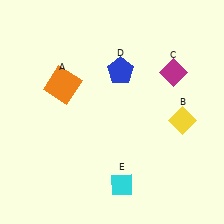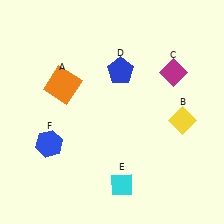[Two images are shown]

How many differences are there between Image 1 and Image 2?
There is 1 difference between the two images.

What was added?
A blue hexagon (F) was added in Image 2.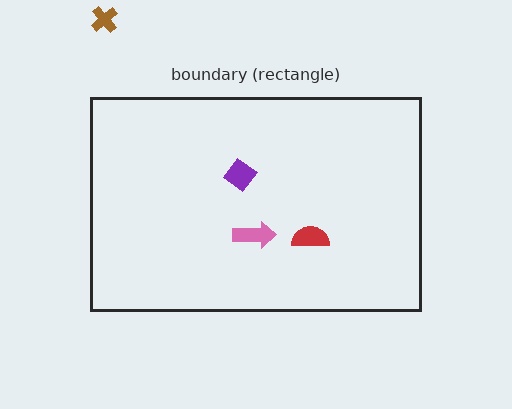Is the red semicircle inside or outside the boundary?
Inside.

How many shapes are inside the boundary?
3 inside, 1 outside.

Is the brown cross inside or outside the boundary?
Outside.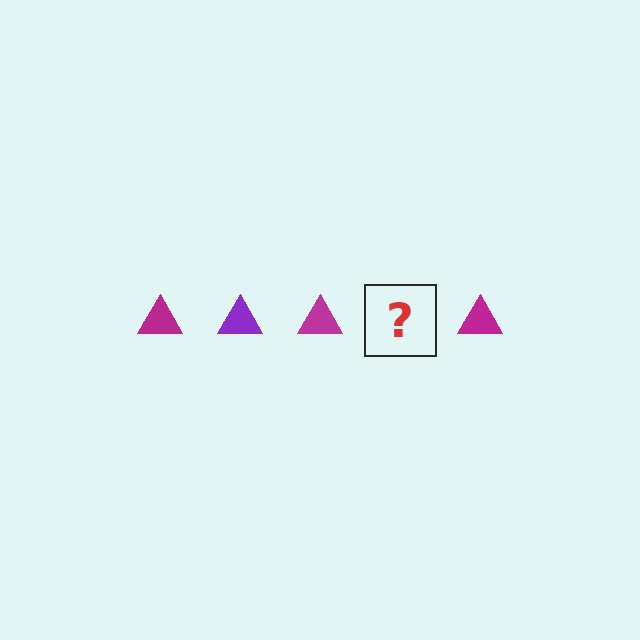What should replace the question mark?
The question mark should be replaced with a purple triangle.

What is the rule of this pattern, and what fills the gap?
The rule is that the pattern cycles through magenta, purple triangles. The gap should be filled with a purple triangle.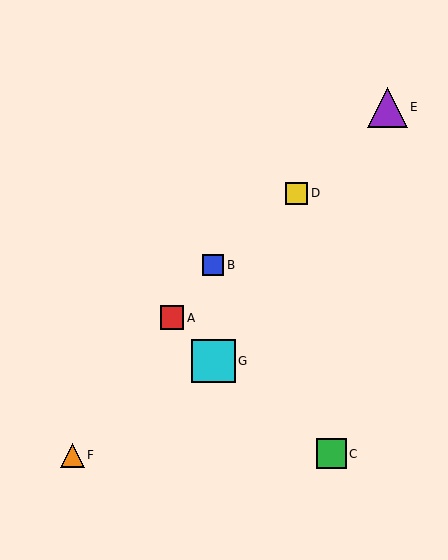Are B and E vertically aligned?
No, B is at x≈213 and E is at x≈387.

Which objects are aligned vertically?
Objects B, G are aligned vertically.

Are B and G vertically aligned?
Yes, both are at x≈213.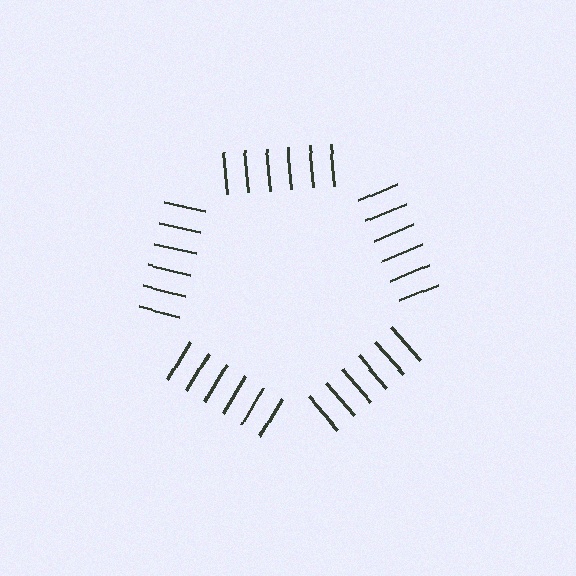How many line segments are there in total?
30 — 6 along each of the 5 edges.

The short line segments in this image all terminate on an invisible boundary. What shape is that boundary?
An illusory pentagon — the line segments terminate on its edges but no continuous stroke is drawn.